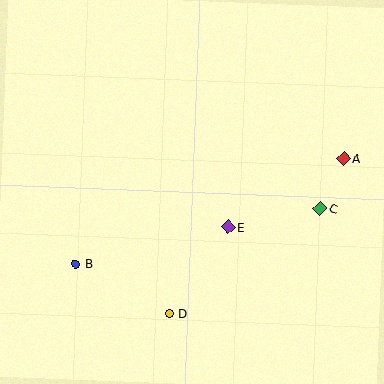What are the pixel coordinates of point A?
Point A is at (344, 159).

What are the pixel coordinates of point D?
Point D is at (169, 314).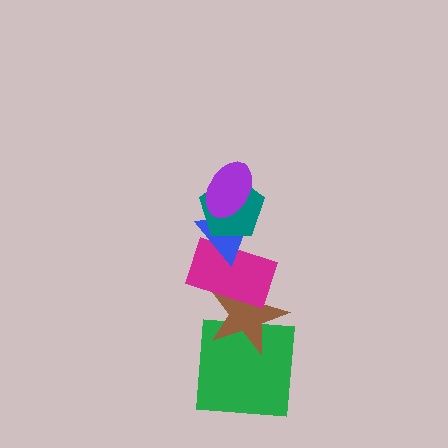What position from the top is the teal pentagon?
The teal pentagon is 2nd from the top.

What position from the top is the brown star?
The brown star is 5th from the top.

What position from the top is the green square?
The green square is 6th from the top.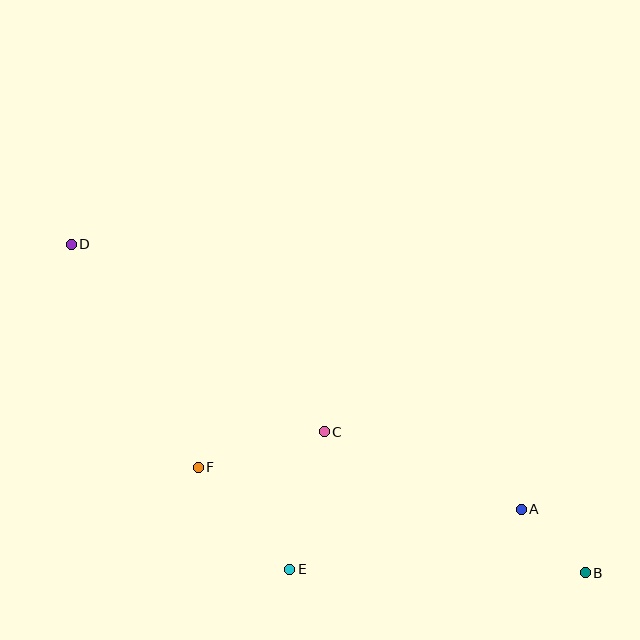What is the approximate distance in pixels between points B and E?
The distance between B and E is approximately 296 pixels.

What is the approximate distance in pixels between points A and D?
The distance between A and D is approximately 522 pixels.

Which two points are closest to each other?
Points A and B are closest to each other.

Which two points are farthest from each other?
Points B and D are farthest from each other.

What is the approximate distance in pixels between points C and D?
The distance between C and D is approximately 315 pixels.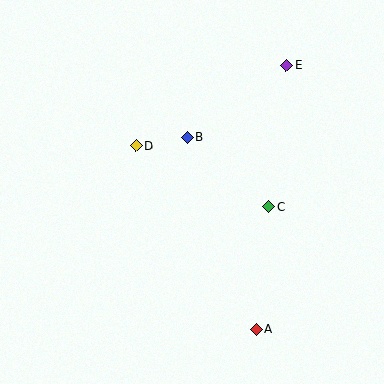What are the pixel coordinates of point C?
Point C is at (269, 207).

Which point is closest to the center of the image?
Point B at (187, 137) is closest to the center.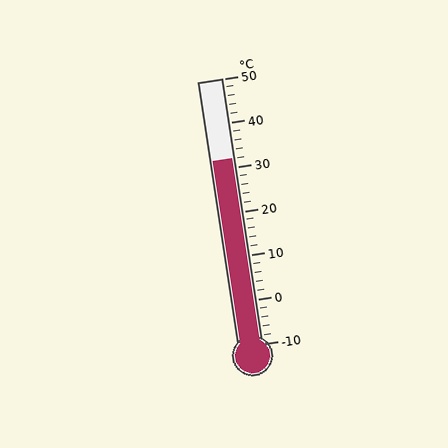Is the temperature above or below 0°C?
The temperature is above 0°C.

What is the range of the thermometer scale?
The thermometer scale ranges from -10°C to 50°C.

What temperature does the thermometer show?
The thermometer shows approximately 32°C.